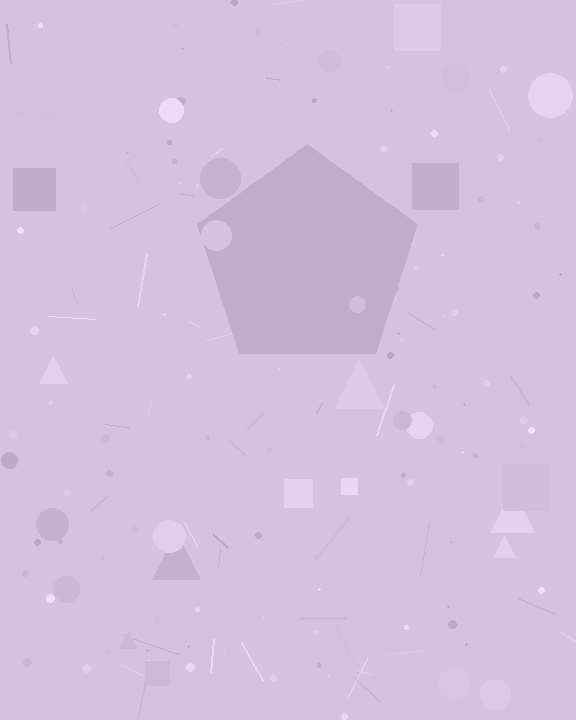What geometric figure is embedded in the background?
A pentagon is embedded in the background.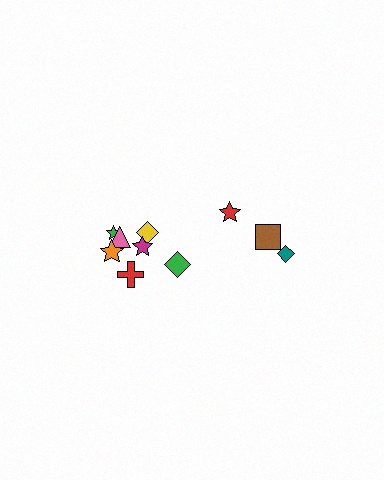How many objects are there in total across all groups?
There are 10 objects.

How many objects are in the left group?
There are 7 objects.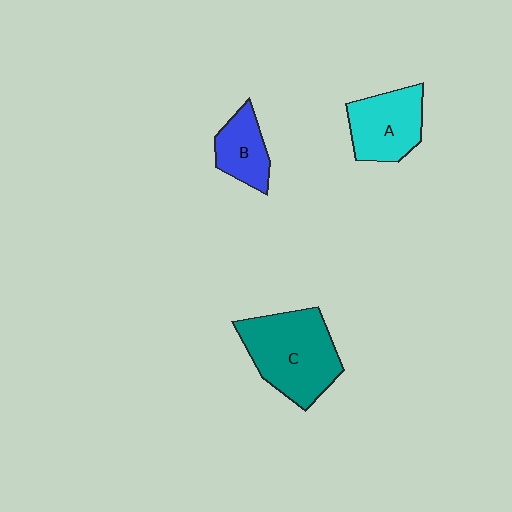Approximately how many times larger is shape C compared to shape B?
Approximately 2.1 times.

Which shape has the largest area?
Shape C (teal).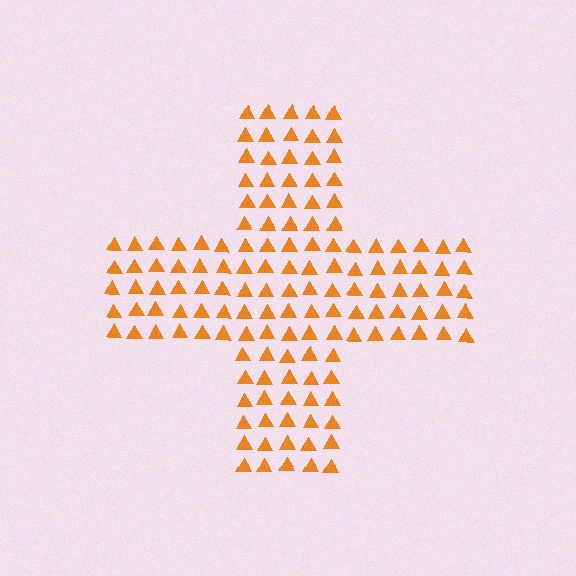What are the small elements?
The small elements are triangles.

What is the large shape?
The large shape is a cross.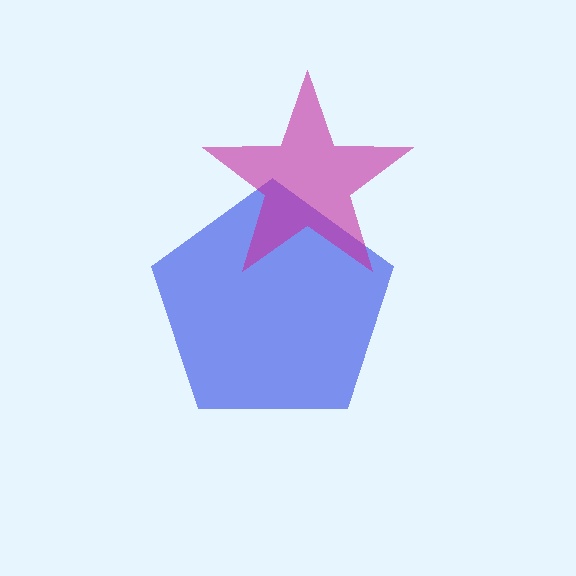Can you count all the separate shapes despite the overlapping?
Yes, there are 2 separate shapes.